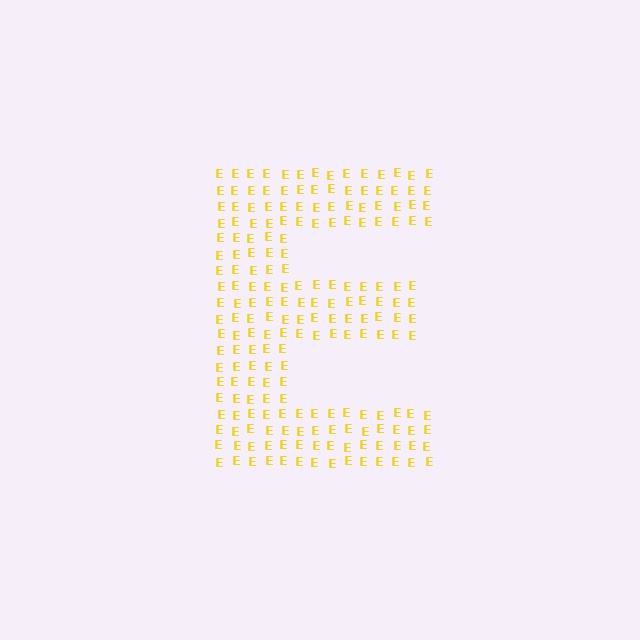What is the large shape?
The large shape is the letter E.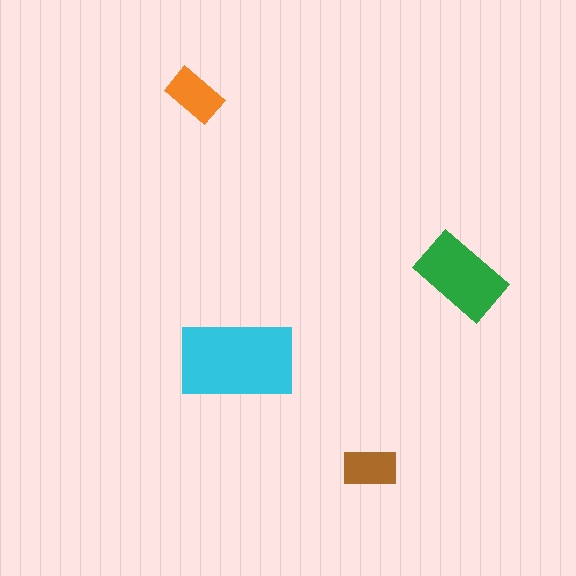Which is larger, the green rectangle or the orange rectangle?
The green one.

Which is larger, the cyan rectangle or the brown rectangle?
The cyan one.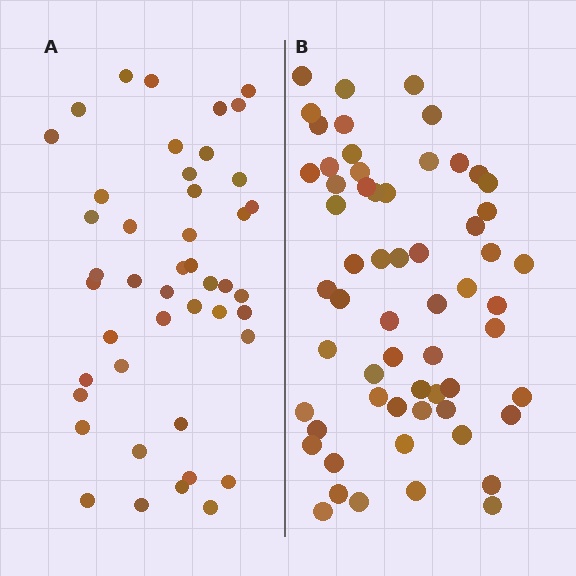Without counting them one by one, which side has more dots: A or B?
Region B (the right region) has more dots.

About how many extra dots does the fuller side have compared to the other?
Region B has approximately 15 more dots than region A.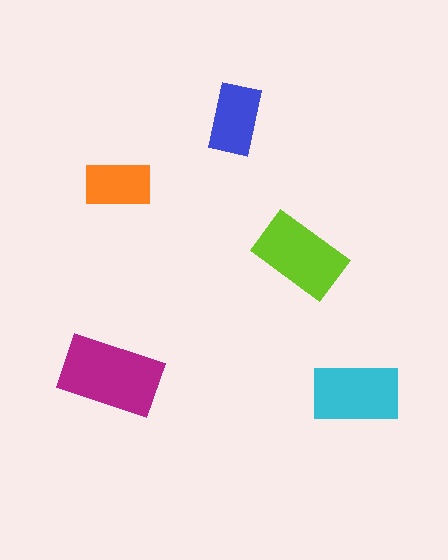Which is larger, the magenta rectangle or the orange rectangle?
The magenta one.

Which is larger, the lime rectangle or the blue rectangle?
The lime one.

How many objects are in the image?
There are 5 objects in the image.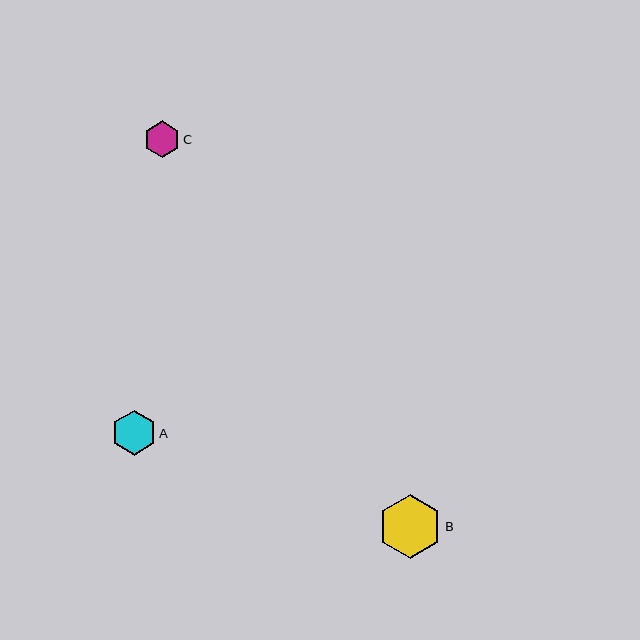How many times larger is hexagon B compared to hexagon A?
Hexagon B is approximately 1.4 times the size of hexagon A.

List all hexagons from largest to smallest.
From largest to smallest: B, A, C.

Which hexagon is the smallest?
Hexagon C is the smallest with a size of approximately 37 pixels.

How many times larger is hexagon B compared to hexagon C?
Hexagon B is approximately 1.7 times the size of hexagon C.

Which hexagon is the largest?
Hexagon B is the largest with a size of approximately 64 pixels.